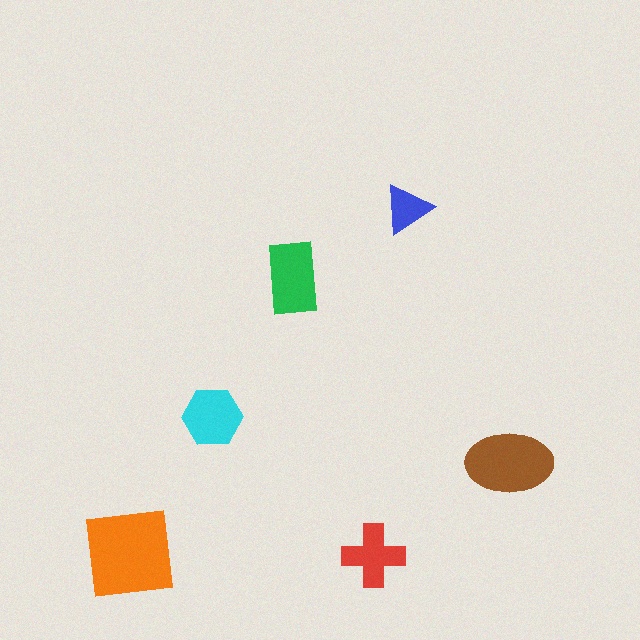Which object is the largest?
The orange square.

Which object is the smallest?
The blue triangle.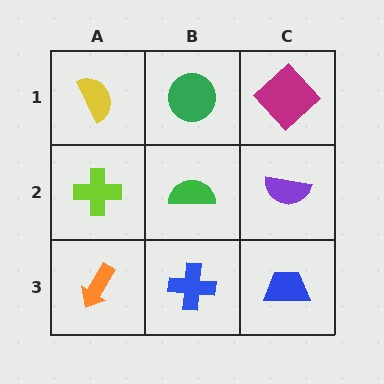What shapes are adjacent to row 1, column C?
A purple semicircle (row 2, column C), a green circle (row 1, column B).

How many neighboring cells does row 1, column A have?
2.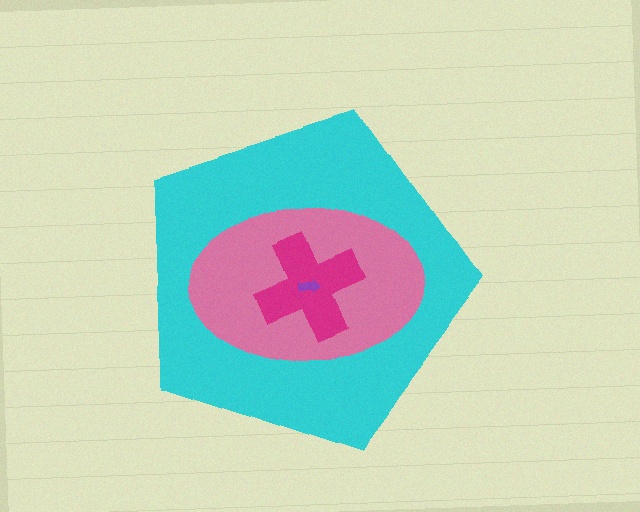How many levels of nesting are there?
4.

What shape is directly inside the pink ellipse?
The magenta cross.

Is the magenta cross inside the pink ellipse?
Yes.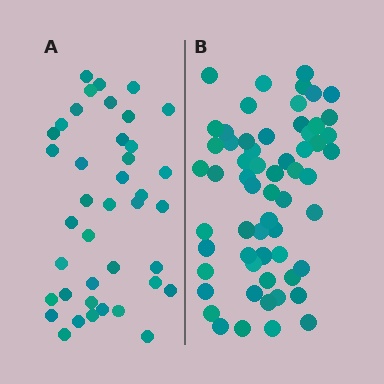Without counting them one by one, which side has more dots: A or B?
Region B (the right region) has more dots.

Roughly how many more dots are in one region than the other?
Region B has approximately 20 more dots than region A.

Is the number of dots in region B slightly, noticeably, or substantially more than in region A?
Region B has substantially more. The ratio is roughly 1.5 to 1.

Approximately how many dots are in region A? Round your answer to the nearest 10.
About 40 dots.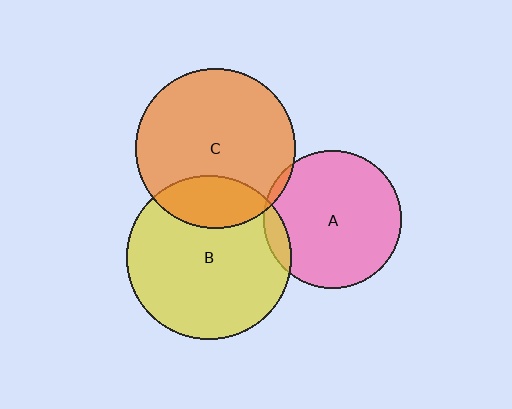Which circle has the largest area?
Circle B (yellow).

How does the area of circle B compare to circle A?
Approximately 1.4 times.